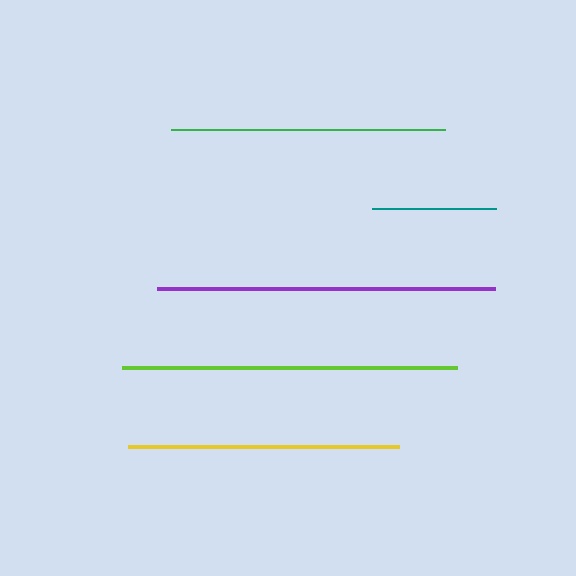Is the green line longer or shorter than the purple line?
The purple line is longer than the green line.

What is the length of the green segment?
The green segment is approximately 274 pixels long.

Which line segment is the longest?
The purple line is the longest at approximately 338 pixels.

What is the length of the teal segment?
The teal segment is approximately 124 pixels long.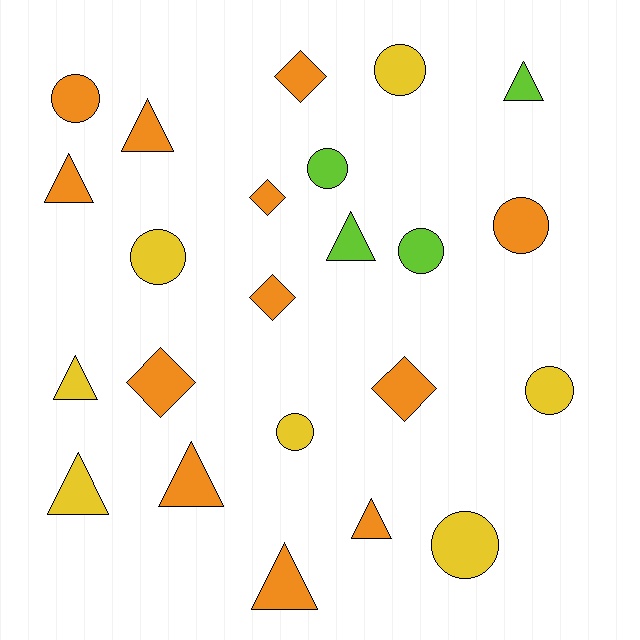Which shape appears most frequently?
Triangle, with 9 objects.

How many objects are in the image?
There are 23 objects.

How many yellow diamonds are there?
There are no yellow diamonds.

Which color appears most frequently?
Orange, with 12 objects.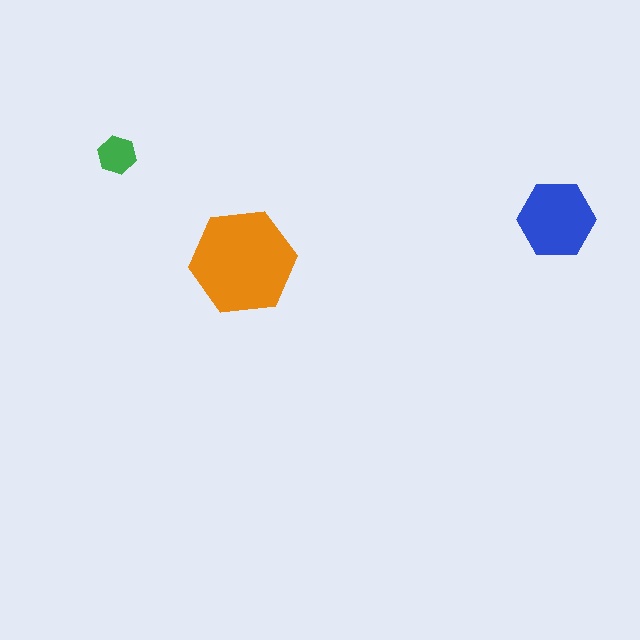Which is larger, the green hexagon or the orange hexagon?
The orange one.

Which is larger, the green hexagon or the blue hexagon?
The blue one.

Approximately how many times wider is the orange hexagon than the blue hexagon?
About 1.5 times wider.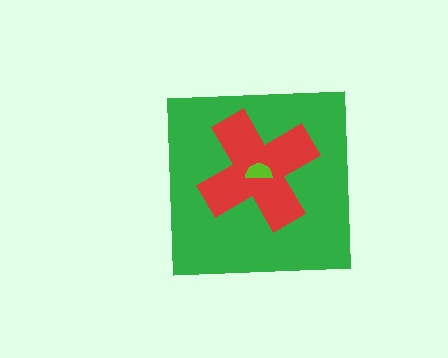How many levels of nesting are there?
3.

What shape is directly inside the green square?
The red cross.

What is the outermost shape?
The green square.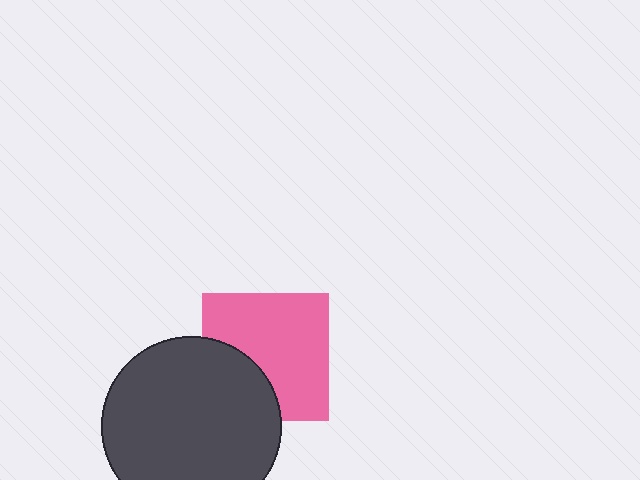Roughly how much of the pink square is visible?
Most of it is visible (roughly 69%).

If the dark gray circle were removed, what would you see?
You would see the complete pink square.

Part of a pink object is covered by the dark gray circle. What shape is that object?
It is a square.